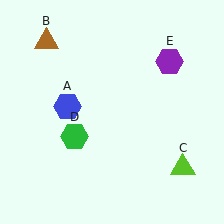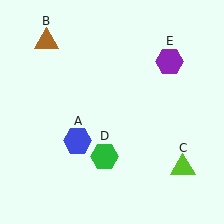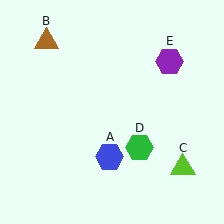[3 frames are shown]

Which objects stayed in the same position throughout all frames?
Brown triangle (object B) and lime triangle (object C) and purple hexagon (object E) remained stationary.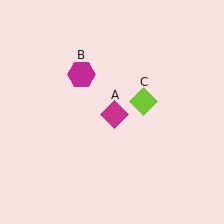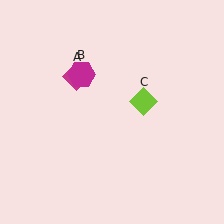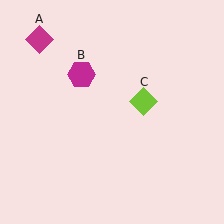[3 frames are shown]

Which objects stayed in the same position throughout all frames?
Magenta hexagon (object B) and lime diamond (object C) remained stationary.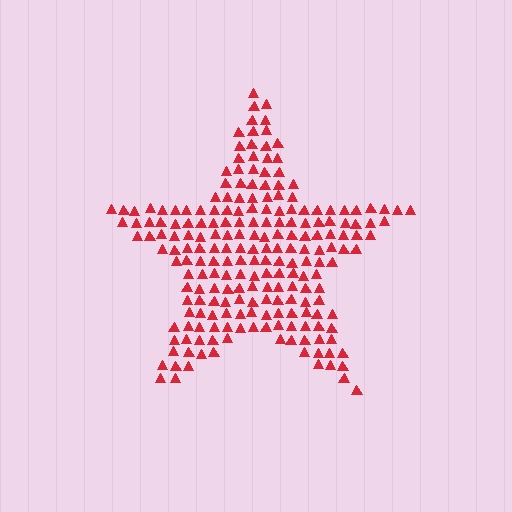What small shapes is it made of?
It is made of small triangles.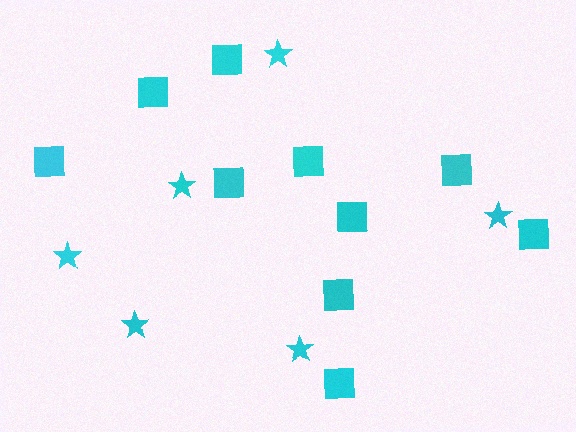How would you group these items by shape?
There are 2 groups: one group of stars (6) and one group of squares (10).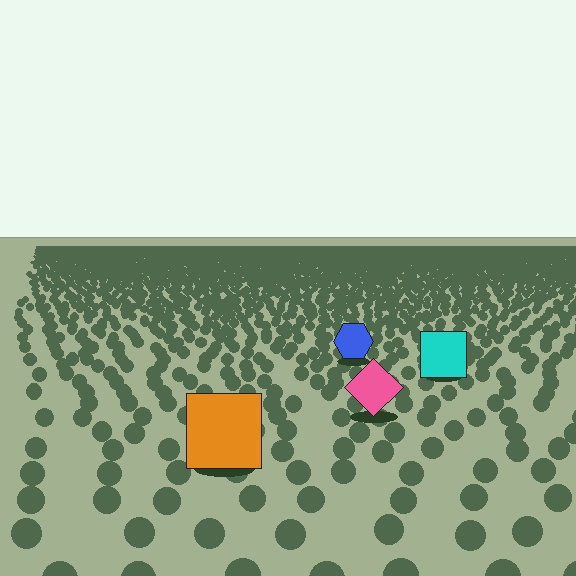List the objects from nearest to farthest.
From nearest to farthest: the orange square, the pink diamond, the cyan square, the blue hexagon.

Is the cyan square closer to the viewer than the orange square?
No. The orange square is closer — you can tell from the texture gradient: the ground texture is coarser near it.